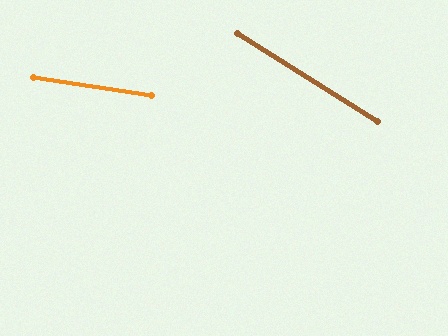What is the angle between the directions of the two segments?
Approximately 24 degrees.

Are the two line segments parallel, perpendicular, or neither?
Neither parallel nor perpendicular — they differ by about 24°.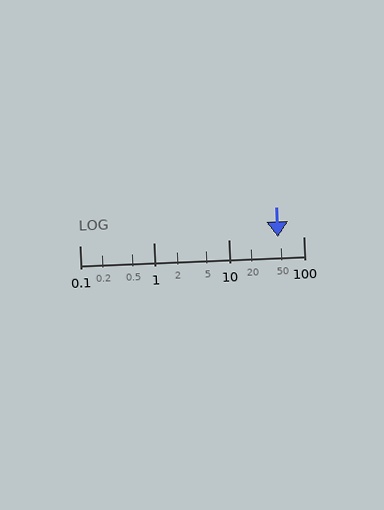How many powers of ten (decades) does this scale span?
The scale spans 3 decades, from 0.1 to 100.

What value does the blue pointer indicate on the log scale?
The pointer indicates approximately 45.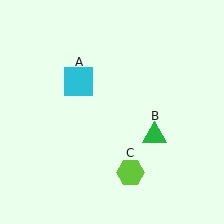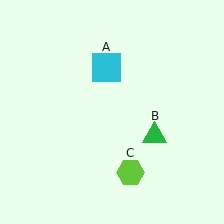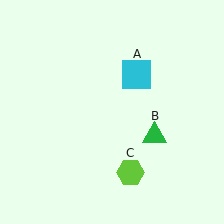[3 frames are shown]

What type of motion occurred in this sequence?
The cyan square (object A) rotated clockwise around the center of the scene.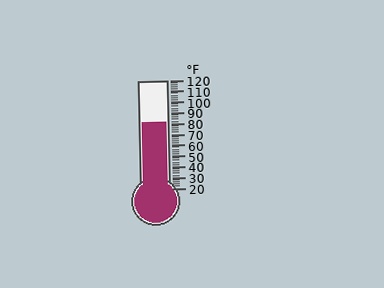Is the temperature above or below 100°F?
The temperature is below 100°F.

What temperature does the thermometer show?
The thermometer shows approximately 82°F.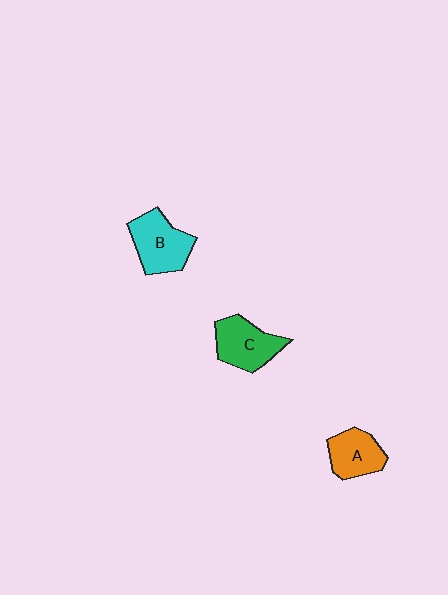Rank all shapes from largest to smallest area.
From largest to smallest: B (cyan), C (green), A (orange).